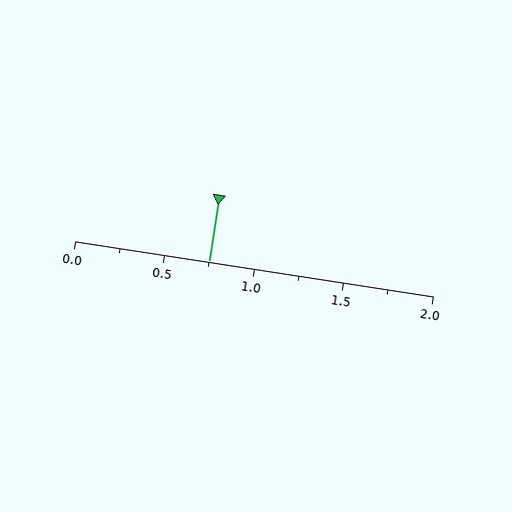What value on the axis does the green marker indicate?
The marker indicates approximately 0.75.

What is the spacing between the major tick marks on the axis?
The major ticks are spaced 0.5 apart.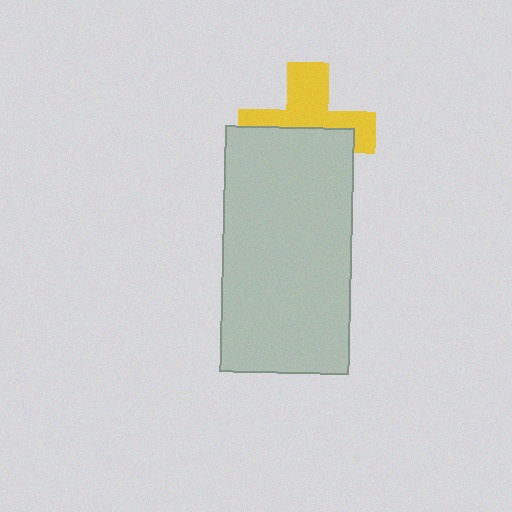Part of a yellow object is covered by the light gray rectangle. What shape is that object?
It is a cross.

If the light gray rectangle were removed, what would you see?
You would see the complete yellow cross.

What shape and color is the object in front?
The object in front is a light gray rectangle.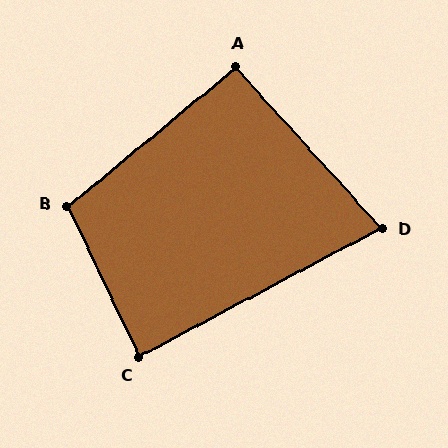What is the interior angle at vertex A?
Approximately 92 degrees (approximately right).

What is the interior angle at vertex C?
Approximately 88 degrees (approximately right).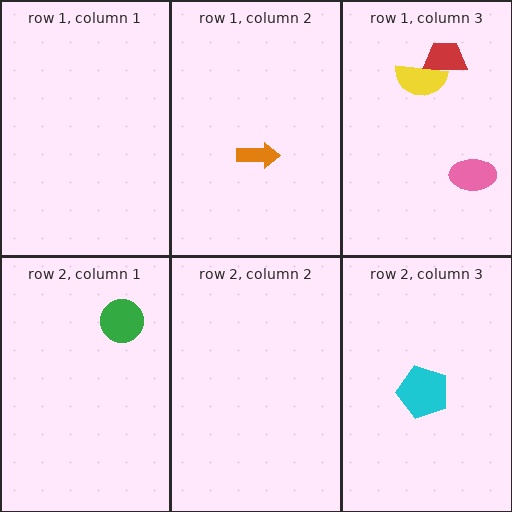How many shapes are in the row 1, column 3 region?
3.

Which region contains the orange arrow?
The row 1, column 2 region.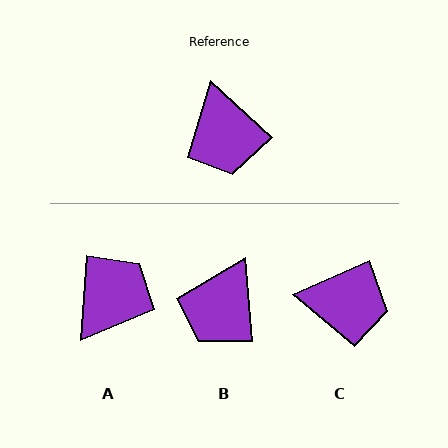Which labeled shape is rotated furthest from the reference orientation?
A, about 129 degrees away.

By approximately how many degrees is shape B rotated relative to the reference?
Approximately 43 degrees clockwise.